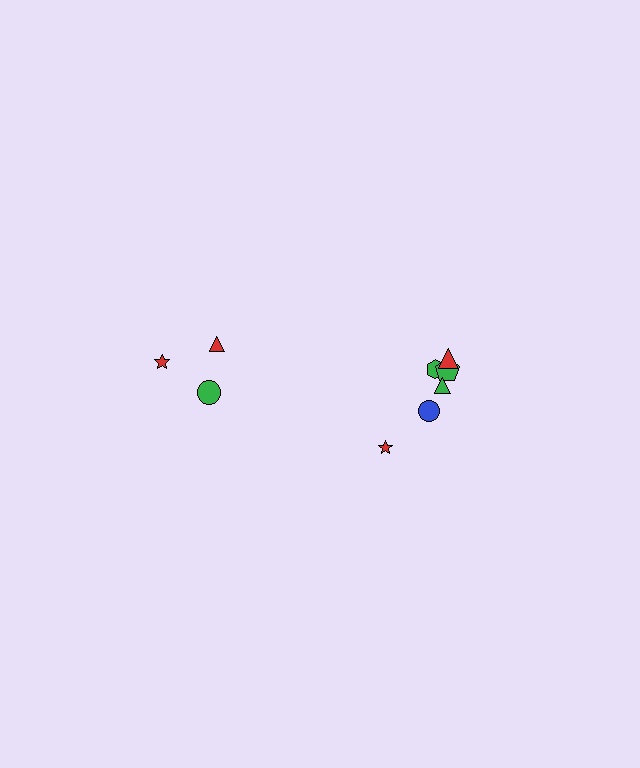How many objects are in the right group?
There are 6 objects.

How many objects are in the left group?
There are 3 objects.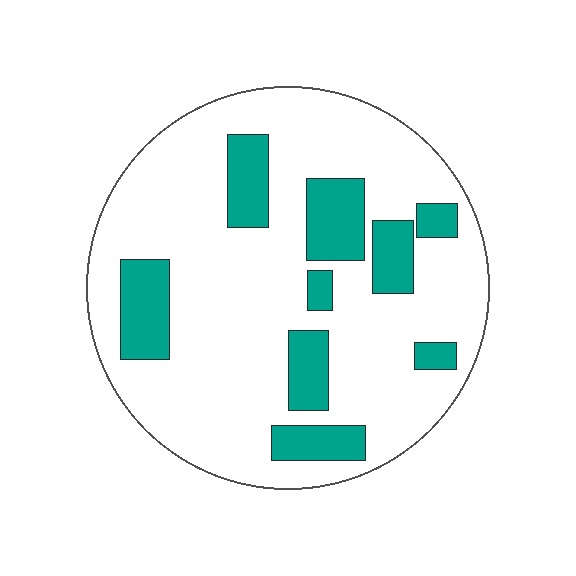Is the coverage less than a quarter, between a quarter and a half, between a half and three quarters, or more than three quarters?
Less than a quarter.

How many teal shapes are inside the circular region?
9.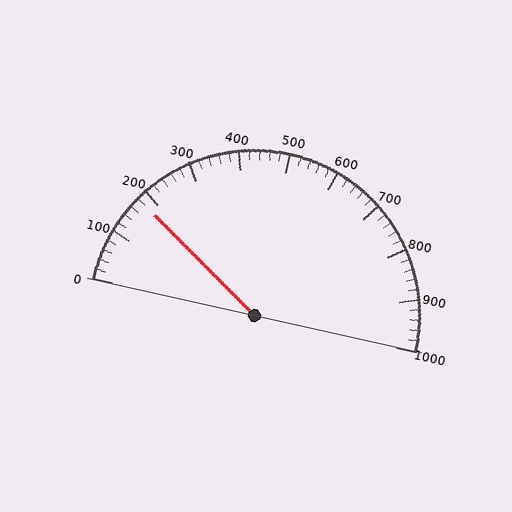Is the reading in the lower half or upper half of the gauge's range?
The reading is in the lower half of the range (0 to 1000).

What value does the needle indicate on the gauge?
The needle indicates approximately 180.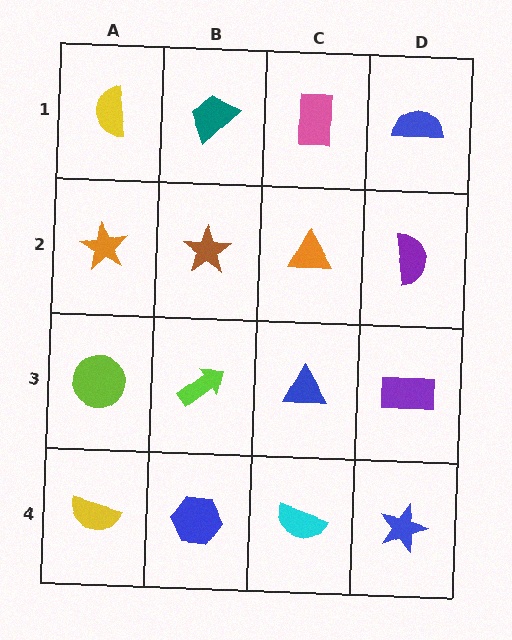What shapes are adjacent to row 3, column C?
An orange triangle (row 2, column C), a cyan semicircle (row 4, column C), a lime arrow (row 3, column B), a purple rectangle (row 3, column D).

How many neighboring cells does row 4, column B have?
3.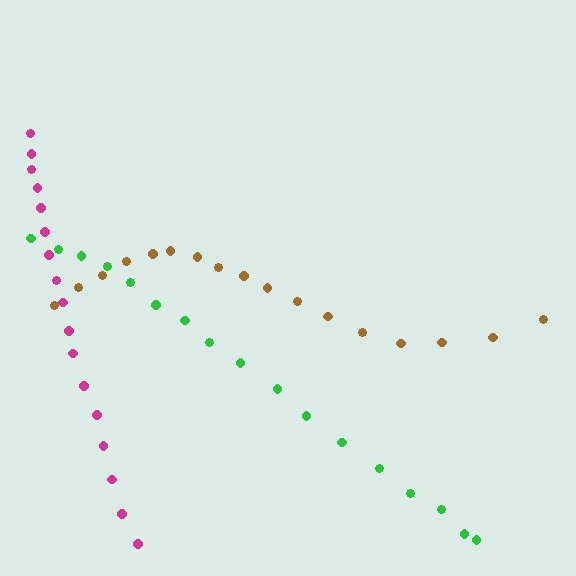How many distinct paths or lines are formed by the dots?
There are 3 distinct paths.